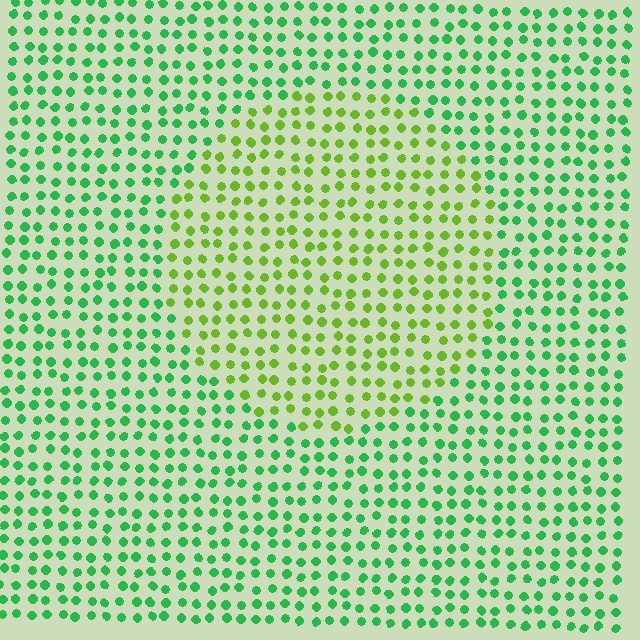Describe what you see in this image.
The image is filled with small green elements in a uniform arrangement. A circle-shaped region is visible where the elements are tinted to a slightly different hue, forming a subtle color boundary.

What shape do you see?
I see a circle.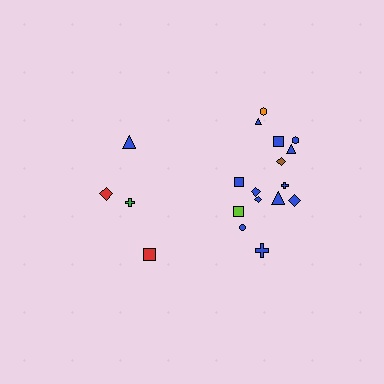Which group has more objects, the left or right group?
The right group.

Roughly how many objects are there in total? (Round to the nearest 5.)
Roughly 20 objects in total.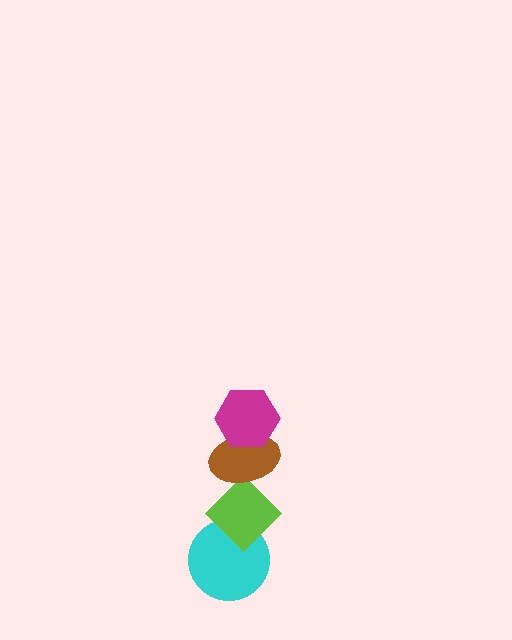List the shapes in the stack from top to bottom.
From top to bottom: the magenta hexagon, the brown ellipse, the lime diamond, the cyan circle.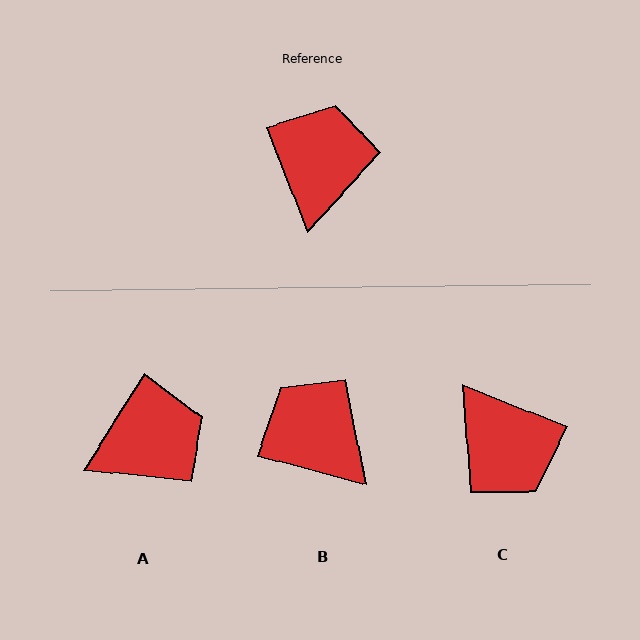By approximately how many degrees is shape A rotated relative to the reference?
Approximately 53 degrees clockwise.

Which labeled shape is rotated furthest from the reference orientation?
C, about 133 degrees away.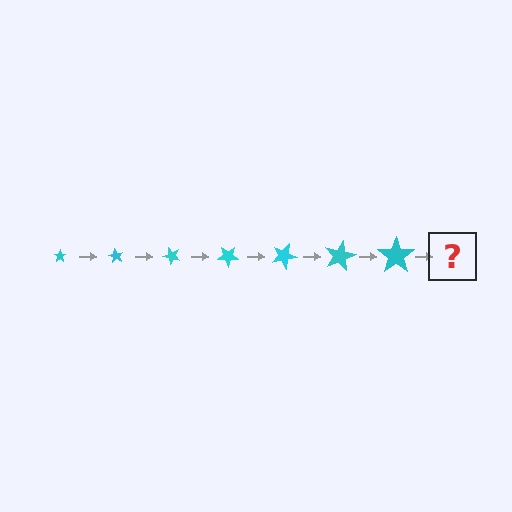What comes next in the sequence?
The next element should be a star, larger than the previous one and rotated 420 degrees from the start.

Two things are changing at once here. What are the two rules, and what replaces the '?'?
The two rules are that the star grows larger each step and it rotates 60 degrees each step. The '?' should be a star, larger than the previous one and rotated 420 degrees from the start.